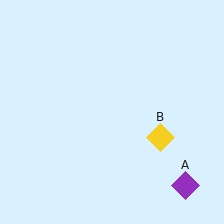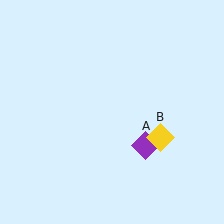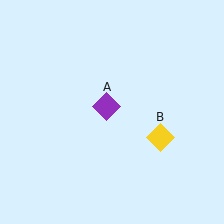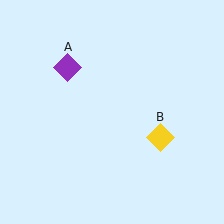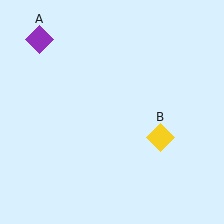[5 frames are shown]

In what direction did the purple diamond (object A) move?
The purple diamond (object A) moved up and to the left.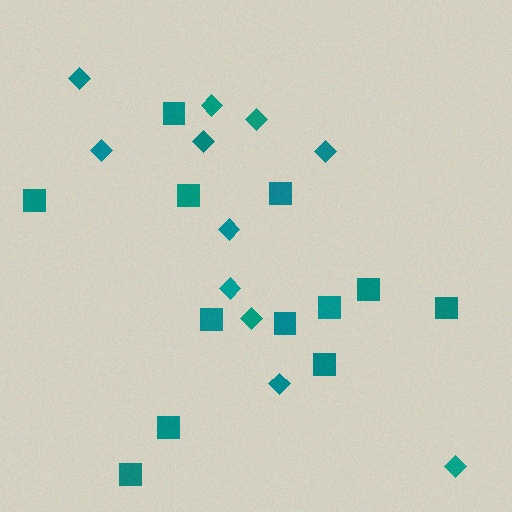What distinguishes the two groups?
There are 2 groups: one group of diamonds (11) and one group of squares (12).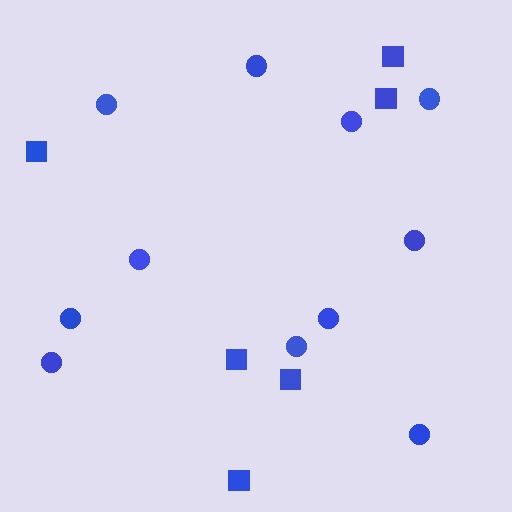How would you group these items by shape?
There are 2 groups: one group of squares (6) and one group of circles (11).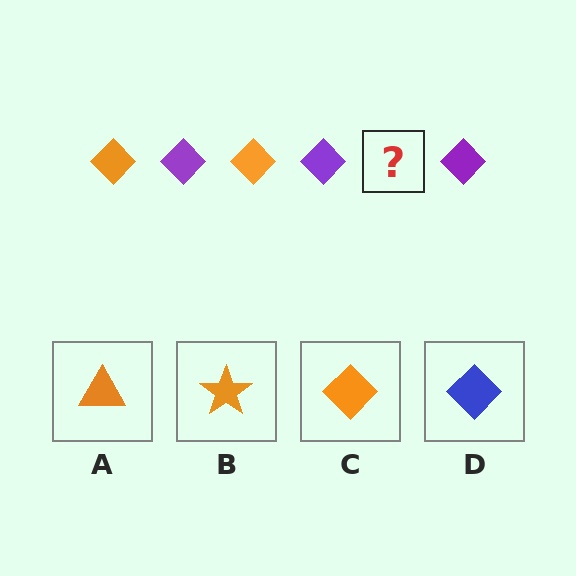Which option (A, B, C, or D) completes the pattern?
C.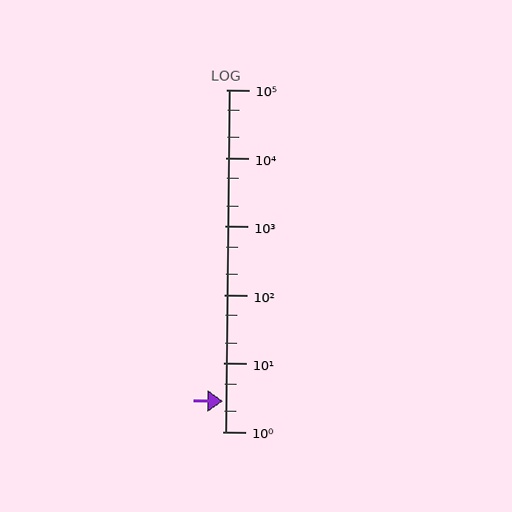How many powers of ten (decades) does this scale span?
The scale spans 5 decades, from 1 to 100000.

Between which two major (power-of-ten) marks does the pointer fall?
The pointer is between 1 and 10.